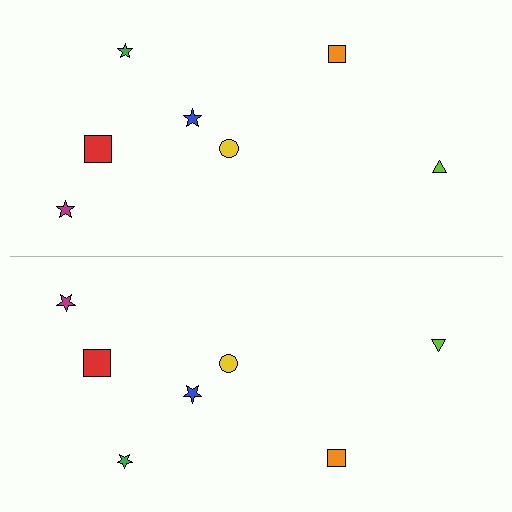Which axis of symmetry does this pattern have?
The pattern has a horizontal axis of symmetry running through the center of the image.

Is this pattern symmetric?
Yes, this pattern has bilateral (reflection) symmetry.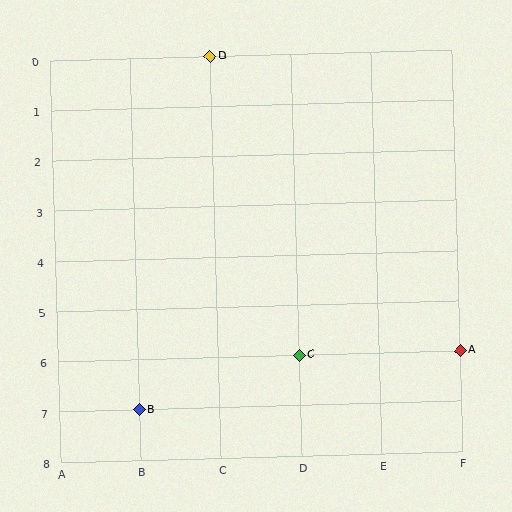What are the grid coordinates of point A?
Point A is at grid coordinates (F, 6).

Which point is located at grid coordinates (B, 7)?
Point B is at (B, 7).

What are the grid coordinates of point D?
Point D is at grid coordinates (C, 0).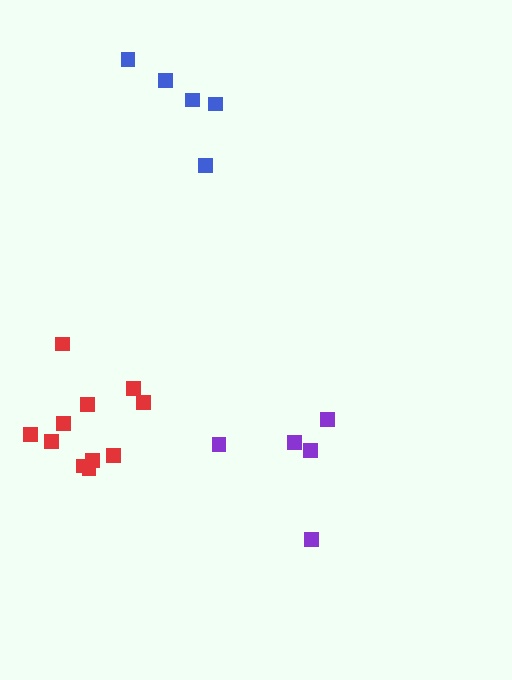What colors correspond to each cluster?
The clusters are colored: purple, red, blue.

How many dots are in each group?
Group 1: 5 dots, Group 2: 11 dots, Group 3: 5 dots (21 total).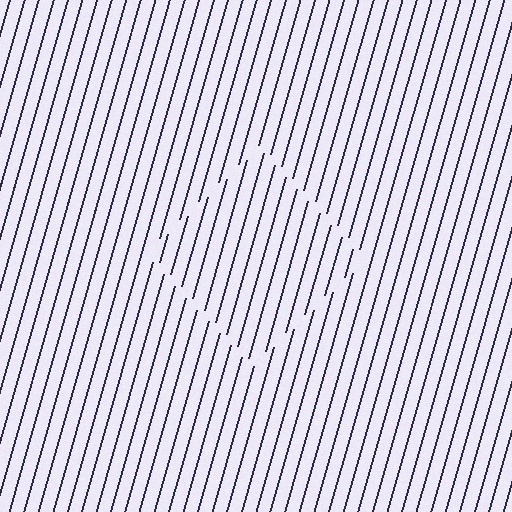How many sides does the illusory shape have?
4 sides — the line-ends trace a square.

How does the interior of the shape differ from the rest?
The interior of the shape contains the same grating, shifted by half a period — the contour is defined by the phase discontinuity where line-ends from the inner and outer gratings abut.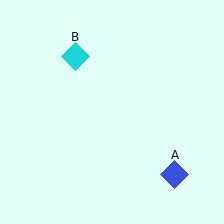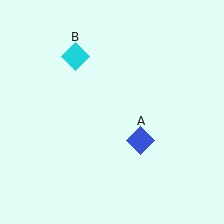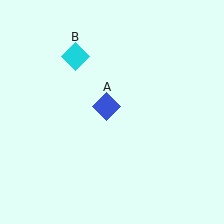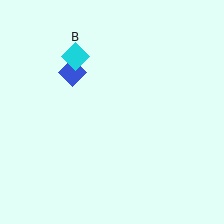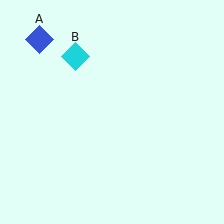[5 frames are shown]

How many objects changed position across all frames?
1 object changed position: blue diamond (object A).